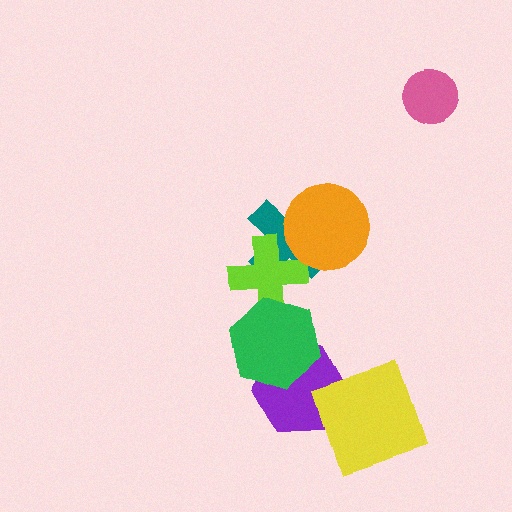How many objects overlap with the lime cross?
2 objects overlap with the lime cross.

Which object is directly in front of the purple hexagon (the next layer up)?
The yellow square is directly in front of the purple hexagon.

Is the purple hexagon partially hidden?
Yes, it is partially covered by another shape.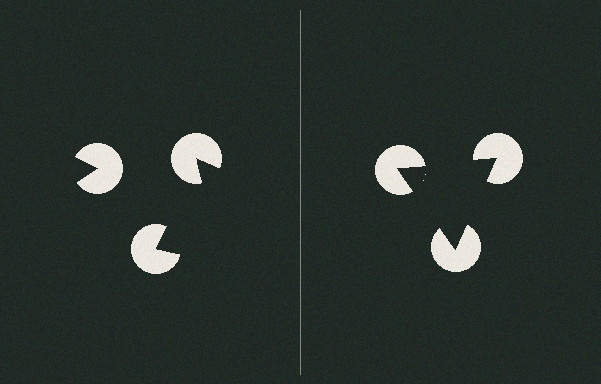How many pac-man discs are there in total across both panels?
6 — 3 on each side.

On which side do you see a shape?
An illusory triangle appears on the right side. On the left side the wedge cuts are rotated, so no coherent shape forms.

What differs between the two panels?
The pac-man discs are positioned identically on both sides; only the wedge orientations differ. On the right they align to a triangle; on the left they are misaligned.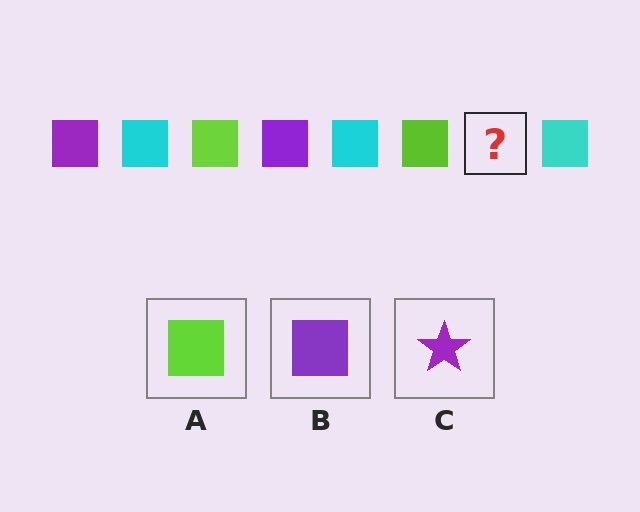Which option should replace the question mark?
Option B.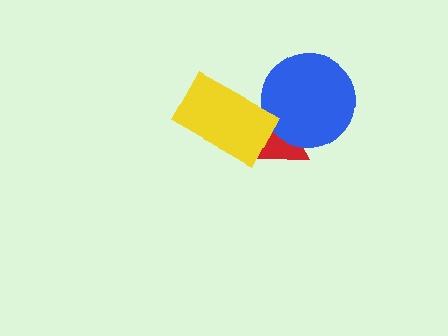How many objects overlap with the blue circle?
1 object overlaps with the blue circle.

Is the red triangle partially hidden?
Yes, it is partially covered by another shape.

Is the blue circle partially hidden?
No, no other shape covers it.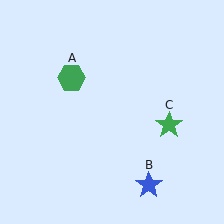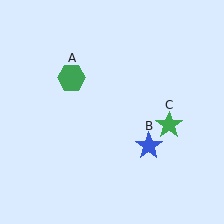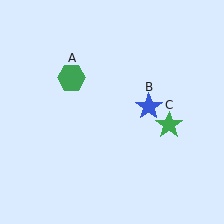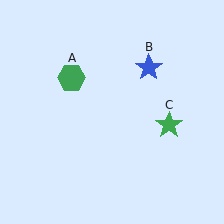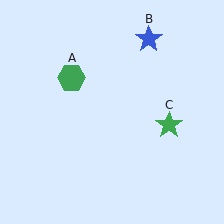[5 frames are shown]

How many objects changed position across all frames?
1 object changed position: blue star (object B).